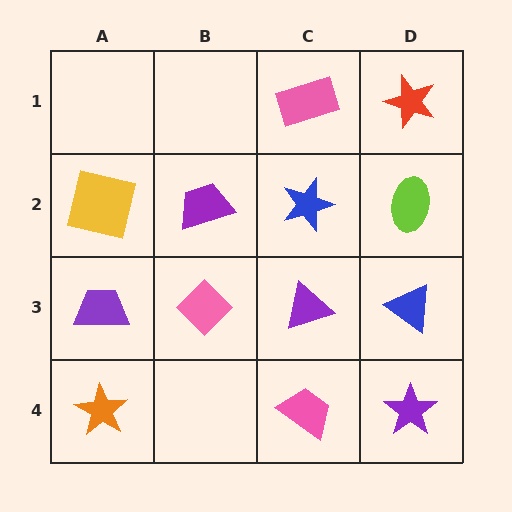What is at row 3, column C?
A purple triangle.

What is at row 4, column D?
A purple star.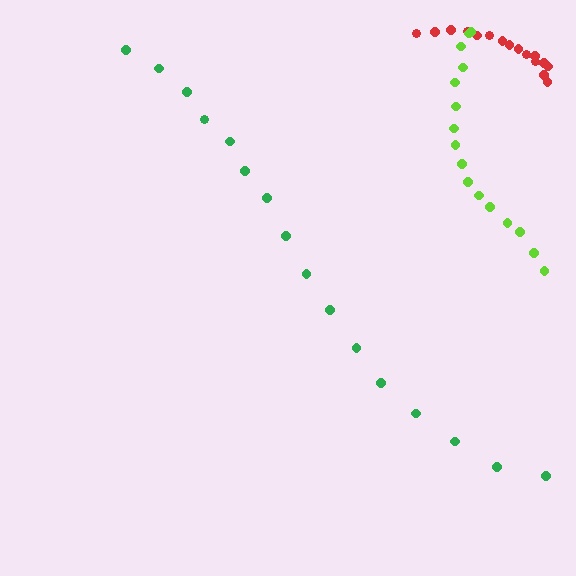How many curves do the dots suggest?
There are 3 distinct paths.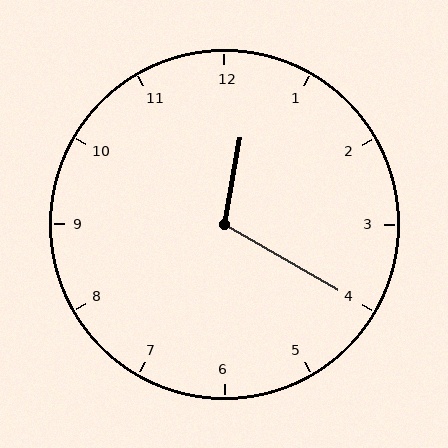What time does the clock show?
12:20.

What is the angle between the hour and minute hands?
Approximately 110 degrees.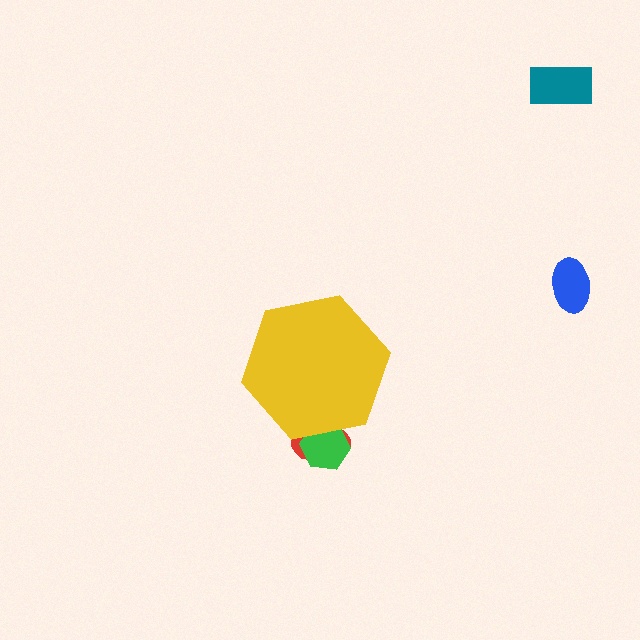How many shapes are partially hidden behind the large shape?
2 shapes are partially hidden.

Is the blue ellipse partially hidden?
No, the blue ellipse is fully visible.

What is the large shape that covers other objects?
A yellow hexagon.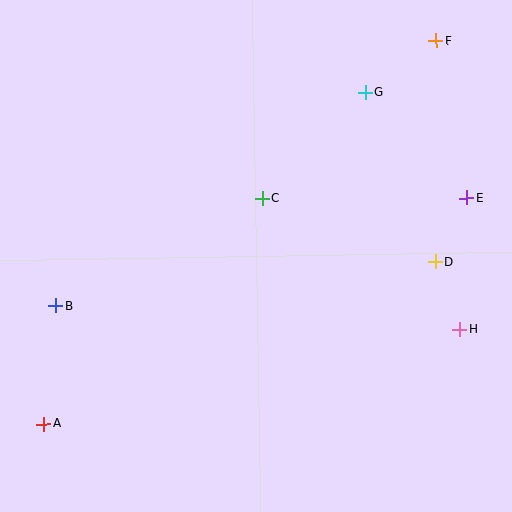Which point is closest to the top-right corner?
Point F is closest to the top-right corner.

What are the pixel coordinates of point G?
Point G is at (366, 92).